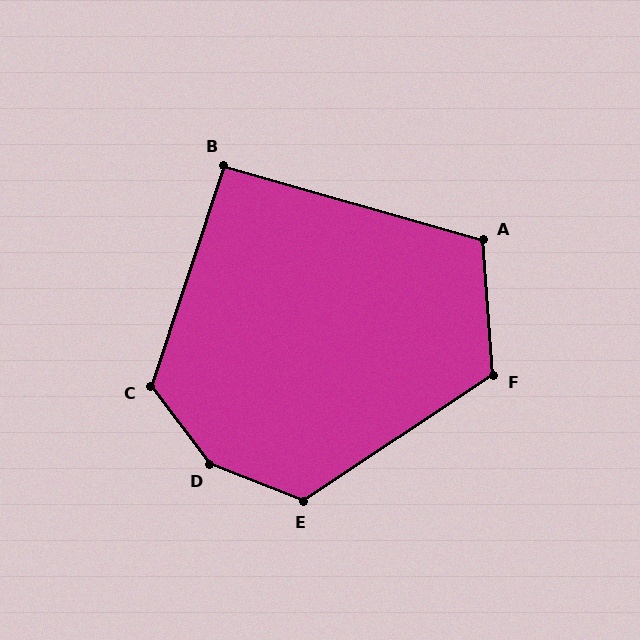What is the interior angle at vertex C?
Approximately 125 degrees (obtuse).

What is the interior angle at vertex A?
Approximately 110 degrees (obtuse).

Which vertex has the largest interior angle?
D, at approximately 148 degrees.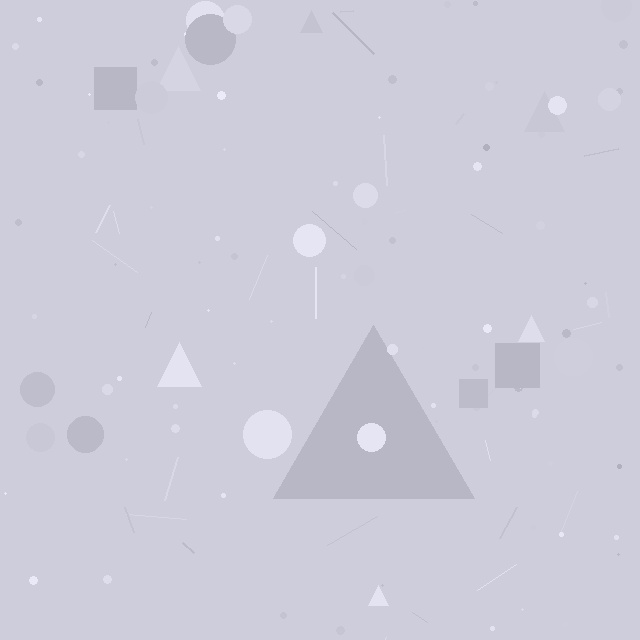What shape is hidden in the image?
A triangle is hidden in the image.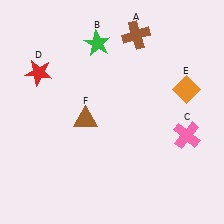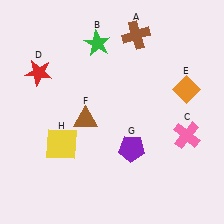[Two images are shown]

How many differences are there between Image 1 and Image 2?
There are 2 differences between the two images.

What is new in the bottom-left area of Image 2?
A yellow square (H) was added in the bottom-left area of Image 2.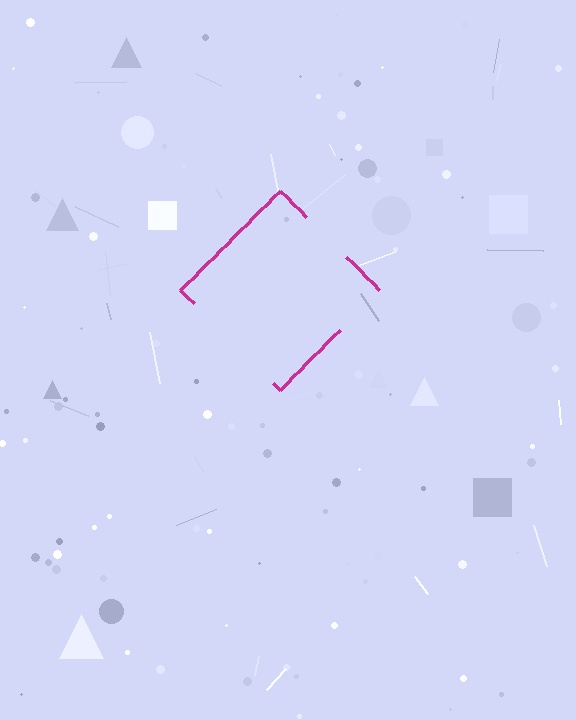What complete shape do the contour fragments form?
The contour fragments form a diamond.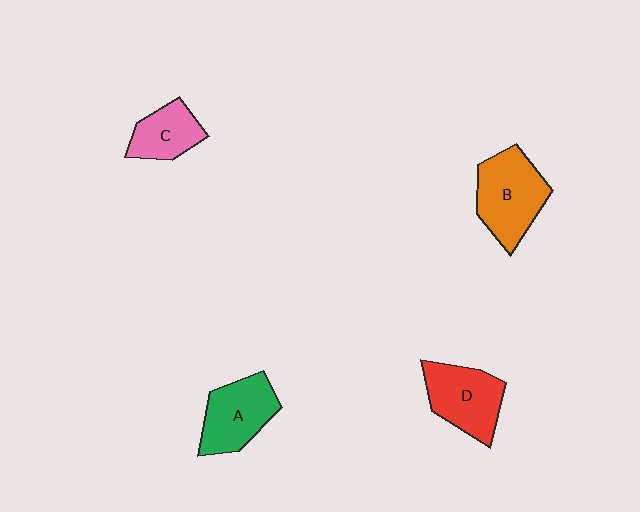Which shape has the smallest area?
Shape C (pink).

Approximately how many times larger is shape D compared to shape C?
Approximately 1.4 times.